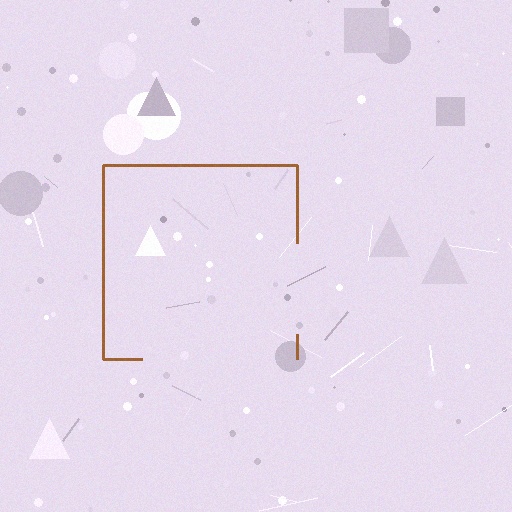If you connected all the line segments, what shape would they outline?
They would outline a square.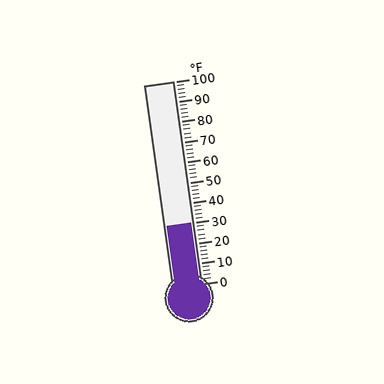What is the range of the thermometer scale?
The thermometer scale ranges from 0°F to 100°F.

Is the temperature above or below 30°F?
The temperature is at 30°F.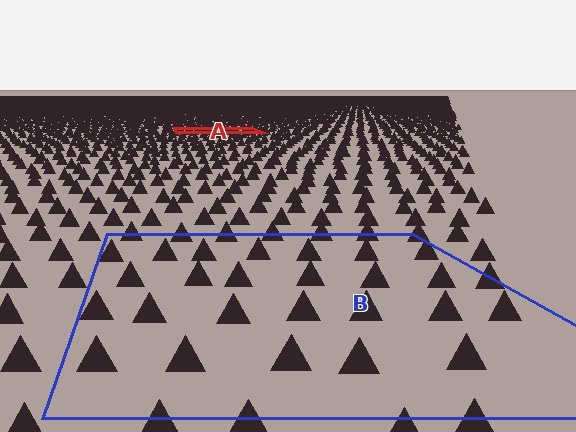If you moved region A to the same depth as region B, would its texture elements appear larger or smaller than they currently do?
They would appear larger. At a closer depth, the same texture elements are projected at a bigger on-screen size.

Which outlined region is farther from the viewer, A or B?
Region A is farther from the viewer — the texture elements inside it appear smaller and more densely packed.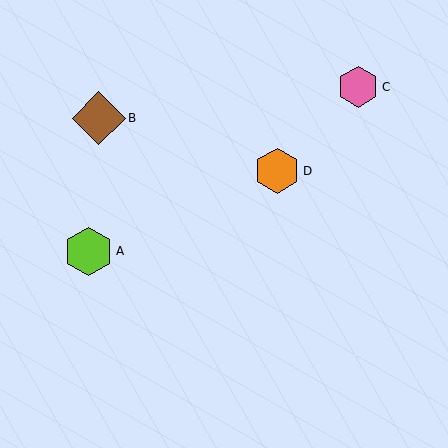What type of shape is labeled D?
Shape D is an orange hexagon.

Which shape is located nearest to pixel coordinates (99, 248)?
The lime hexagon (labeled A) at (89, 251) is nearest to that location.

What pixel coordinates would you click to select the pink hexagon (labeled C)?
Click at (358, 87) to select the pink hexagon C.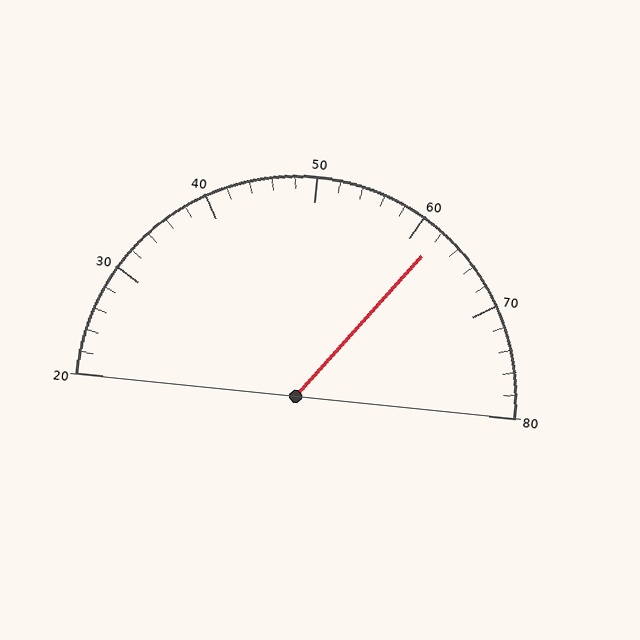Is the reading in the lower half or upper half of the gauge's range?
The reading is in the upper half of the range (20 to 80).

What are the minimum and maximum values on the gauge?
The gauge ranges from 20 to 80.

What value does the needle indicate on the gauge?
The needle indicates approximately 62.